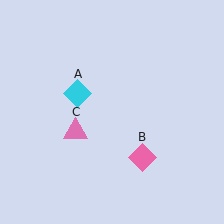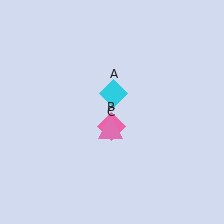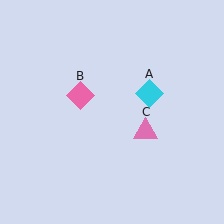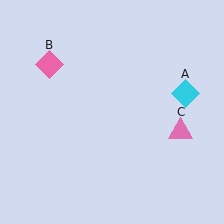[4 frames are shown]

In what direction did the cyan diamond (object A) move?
The cyan diamond (object A) moved right.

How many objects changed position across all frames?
3 objects changed position: cyan diamond (object A), pink diamond (object B), pink triangle (object C).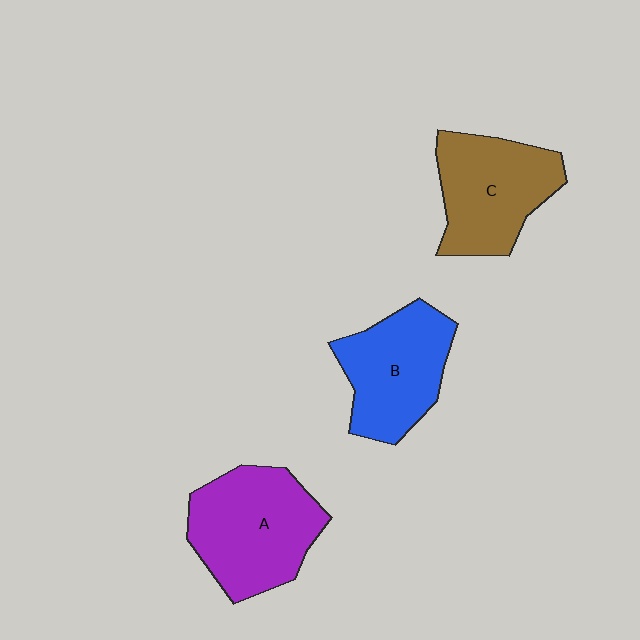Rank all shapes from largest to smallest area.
From largest to smallest: A (purple), C (brown), B (blue).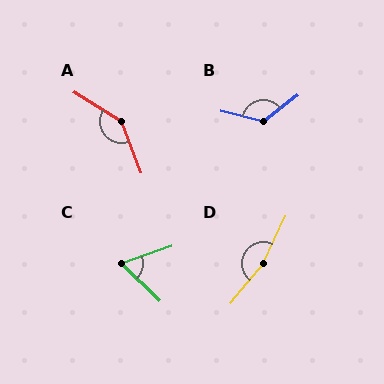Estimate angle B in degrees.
Approximately 129 degrees.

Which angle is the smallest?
C, at approximately 63 degrees.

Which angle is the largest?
D, at approximately 166 degrees.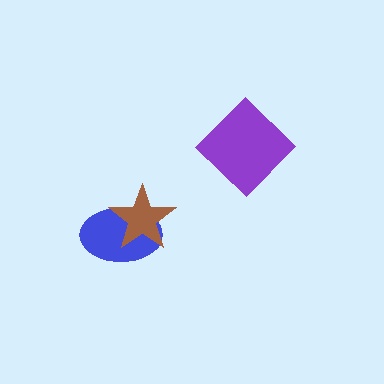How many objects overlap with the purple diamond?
0 objects overlap with the purple diamond.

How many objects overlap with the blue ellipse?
1 object overlaps with the blue ellipse.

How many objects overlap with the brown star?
1 object overlaps with the brown star.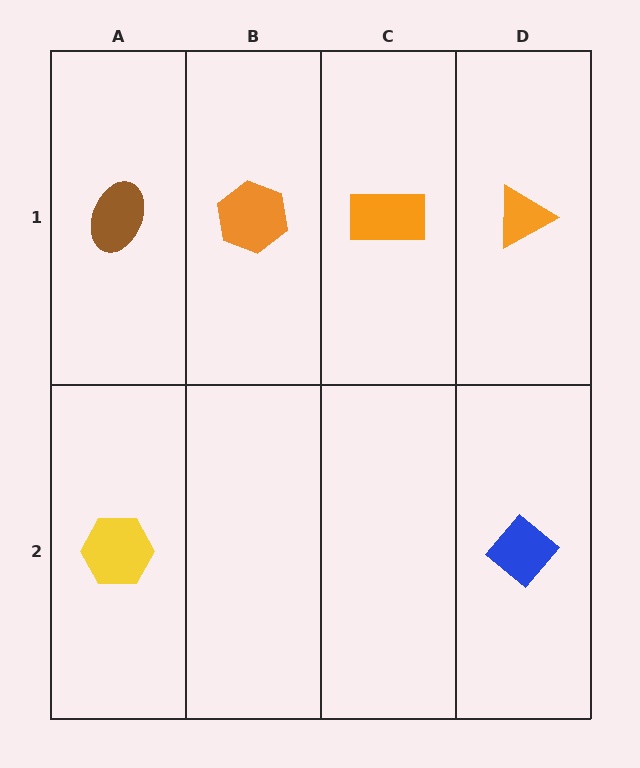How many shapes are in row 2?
2 shapes.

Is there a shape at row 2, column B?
No, that cell is empty.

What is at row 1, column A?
A brown ellipse.